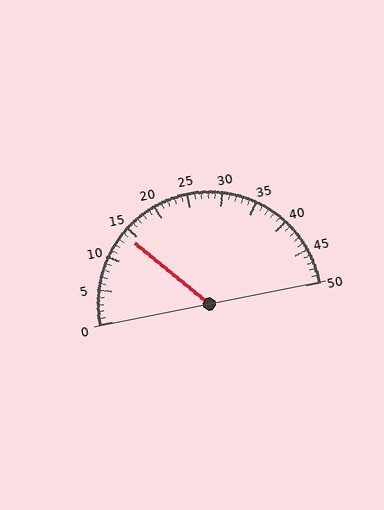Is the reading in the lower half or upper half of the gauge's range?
The reading is in the lower half of the range (0 to 50).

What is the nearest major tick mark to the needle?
The nearest major tick mark is 15.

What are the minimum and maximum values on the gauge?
The gauge ranges from 0 to 50.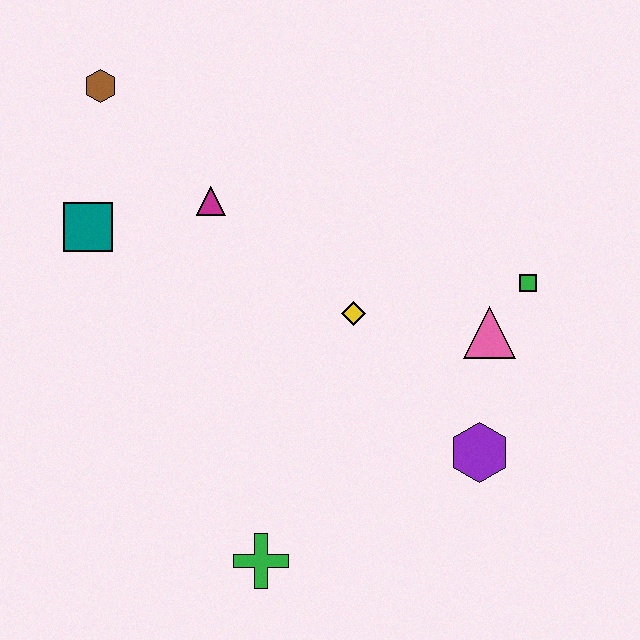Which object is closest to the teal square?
The magenta triangle is closest to the teal square.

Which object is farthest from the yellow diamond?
The brown hexagon is farthest from the yellow diamond.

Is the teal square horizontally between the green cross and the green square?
No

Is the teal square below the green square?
No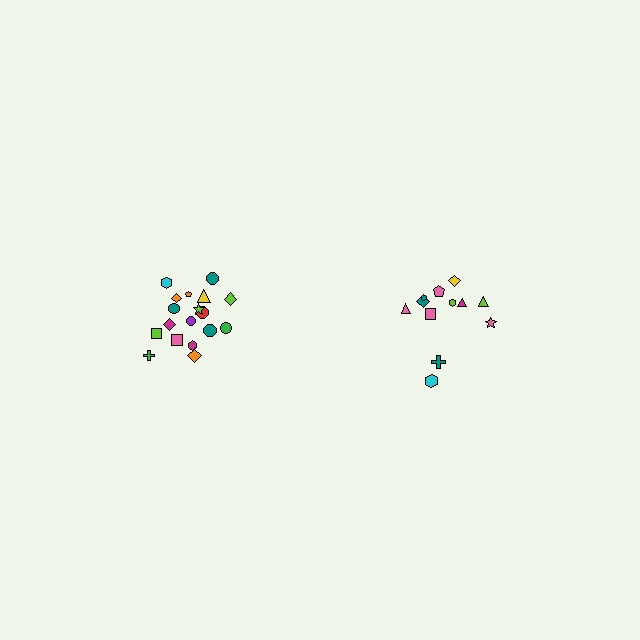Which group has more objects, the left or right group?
The left group.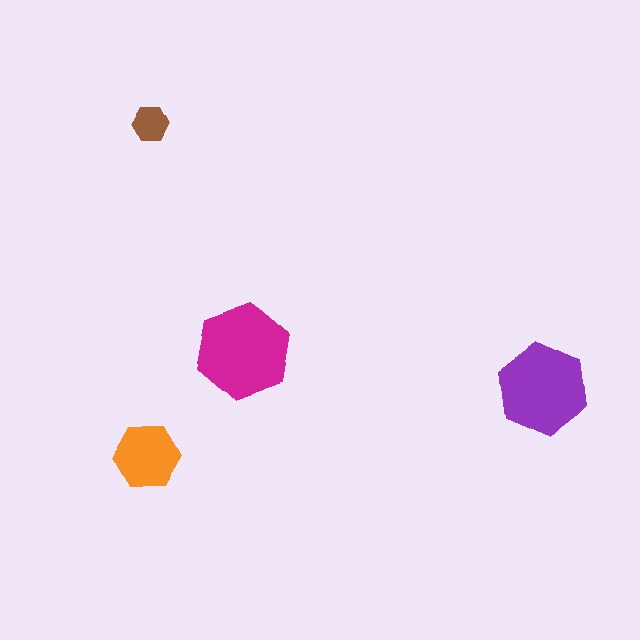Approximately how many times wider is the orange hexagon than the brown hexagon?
About 2 times wider.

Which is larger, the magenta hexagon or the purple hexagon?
The magenta one.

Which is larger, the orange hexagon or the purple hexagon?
The purple one.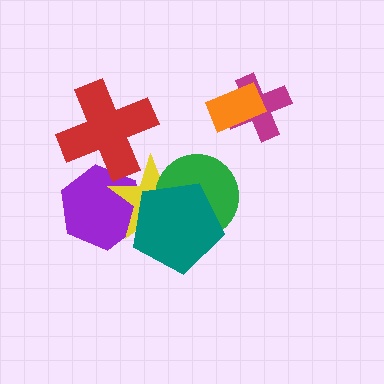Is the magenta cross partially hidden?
Yes, it is partially covered by another shape.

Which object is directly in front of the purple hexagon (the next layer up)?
The yellow star is directly in front of the purple hexagon.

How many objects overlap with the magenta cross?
1 object overlaps with the magenta cross.